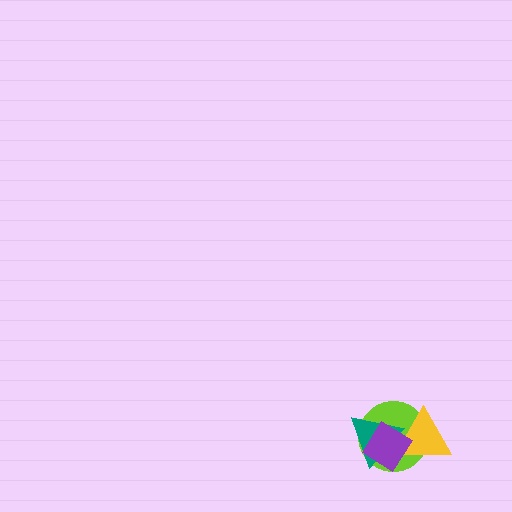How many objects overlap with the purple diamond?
3 objects overlap with the purple diamond.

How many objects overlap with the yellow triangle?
3 objects overlap with the yellow triangle.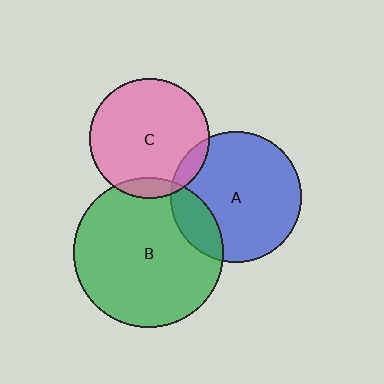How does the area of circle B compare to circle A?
Approximately 1.3 times.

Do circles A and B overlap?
Yes.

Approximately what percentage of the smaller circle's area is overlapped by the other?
Approximately 20%.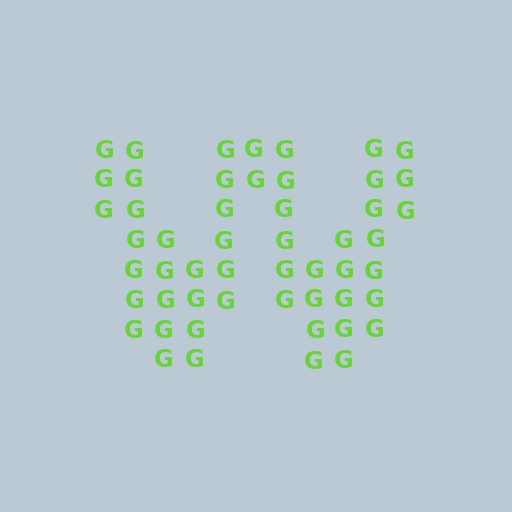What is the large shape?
The large shape is the letter W.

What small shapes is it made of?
It is made of small letter G's.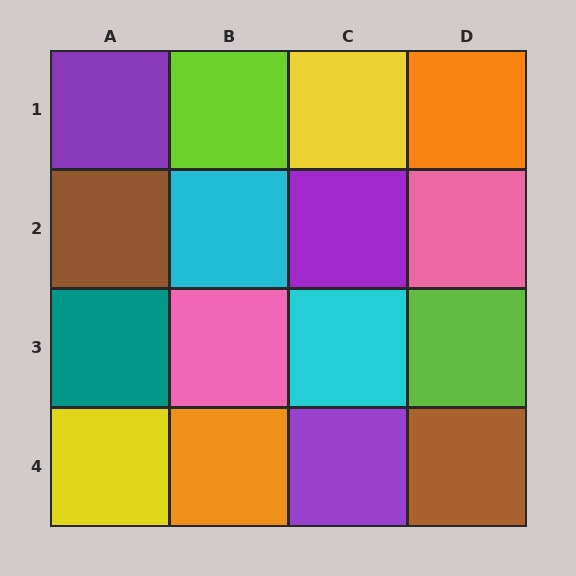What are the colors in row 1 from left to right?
Purple, lime, yellow, orange.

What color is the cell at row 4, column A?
Yellow.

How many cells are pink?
2 cells are pink.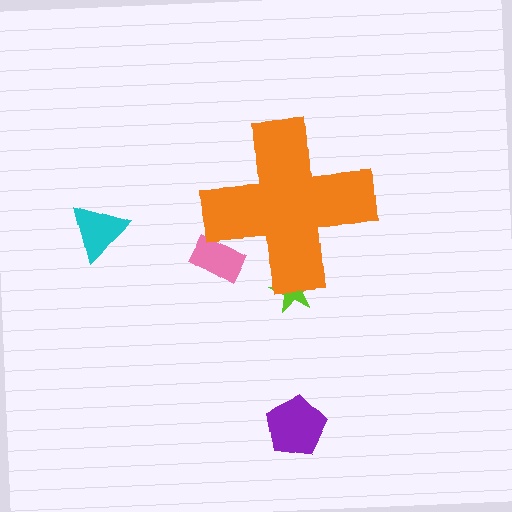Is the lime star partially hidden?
Yes, the lime star is partially hidden behind the orange cross.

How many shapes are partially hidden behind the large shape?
2 shapes are partially hidden.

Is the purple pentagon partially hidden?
No, the purple pentagon is fully visible.